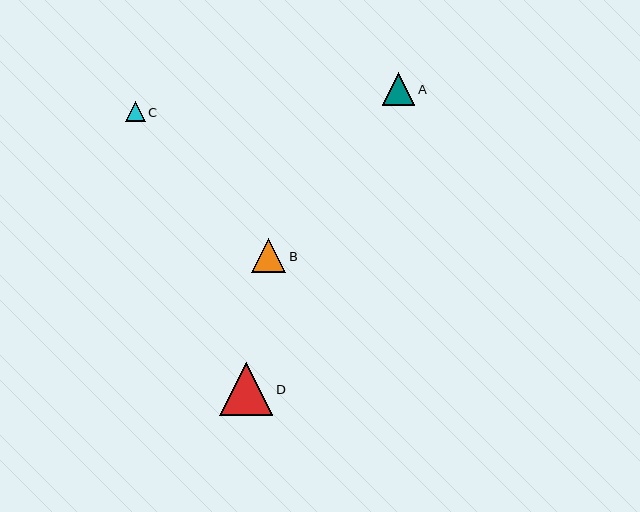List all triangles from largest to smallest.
From largest to smallest: D, B, A, C.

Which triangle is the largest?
Triangle D is the largest with a size of approximately 53 pixels.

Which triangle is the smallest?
Triangle C is the smallest with a size of approximately 20 pixels.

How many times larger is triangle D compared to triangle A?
Triangle D is approximately 1.6 times the size of triangle A.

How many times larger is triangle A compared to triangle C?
Triangle A is approximately 1.7 times the size of triangle C.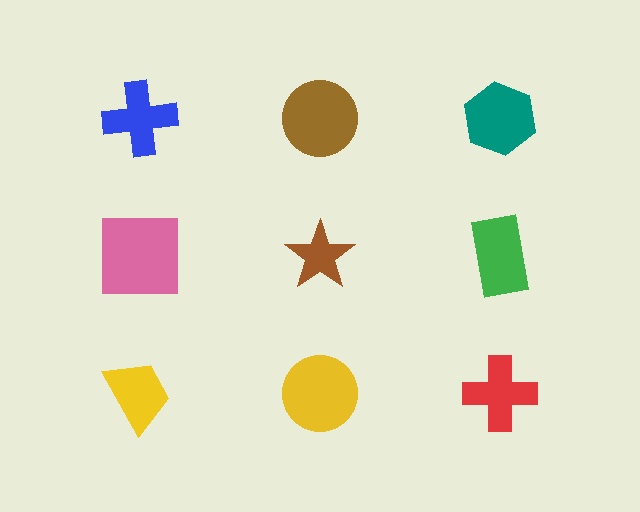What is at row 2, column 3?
A green rectangle.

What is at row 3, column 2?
A yellow circle.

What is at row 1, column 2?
A brown circle.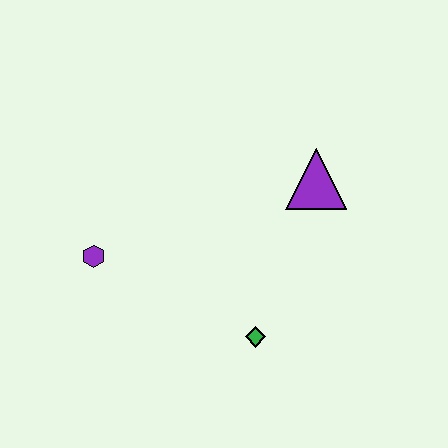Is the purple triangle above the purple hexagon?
Yes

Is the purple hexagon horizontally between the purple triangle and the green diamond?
No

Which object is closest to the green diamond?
The purple triangle is closest to the green diamond.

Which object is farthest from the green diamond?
The purple hexagon is farthest from the green diamond.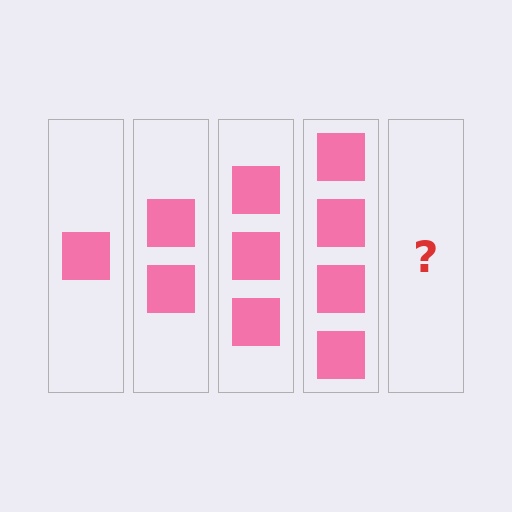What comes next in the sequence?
The next element should be 5 squares.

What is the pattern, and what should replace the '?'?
The pattern is that each step adds one more square. The '?' should be 5 squares.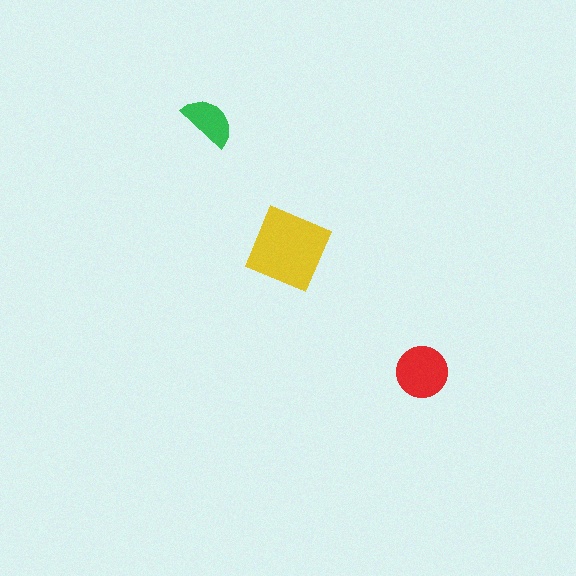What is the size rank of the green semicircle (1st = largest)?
3rd.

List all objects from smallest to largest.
The green semicircle, the red circle, the yellow diamond.